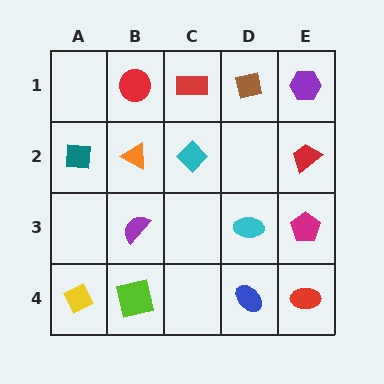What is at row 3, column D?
A cyan ellipse.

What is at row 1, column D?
A brown square.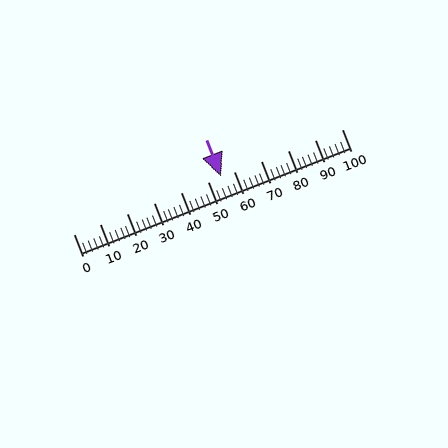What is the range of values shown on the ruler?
The ruler shows values from 0 to 100.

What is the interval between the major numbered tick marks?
The major tick marks are spaced 10 units apart.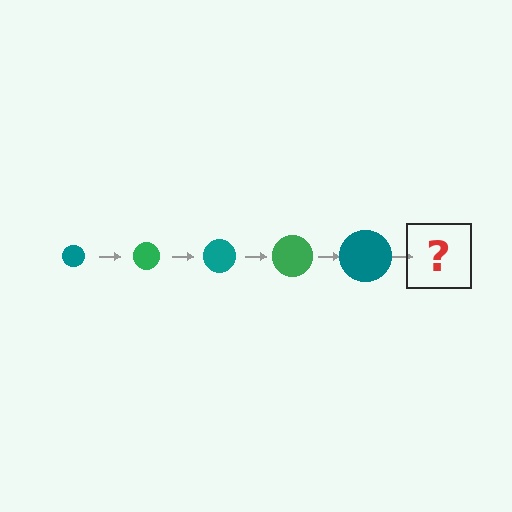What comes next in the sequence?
The next element should be a green circle, larger than the previous one.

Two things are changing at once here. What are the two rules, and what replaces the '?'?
The two rules are that the circle grows larger each step and the color cycles through teal and green. The '?' should be a green circle, larger than the previous one.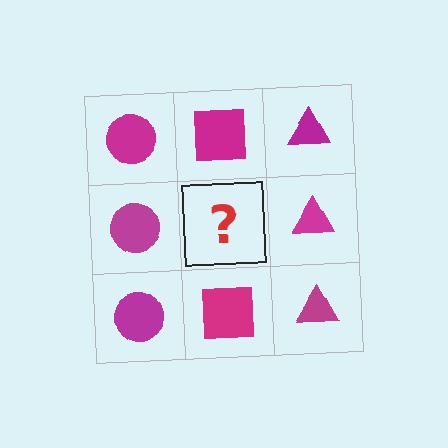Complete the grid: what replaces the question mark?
The question mark should be replaced with a magenta square.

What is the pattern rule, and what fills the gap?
The rule is that each column has a consistent shape. The gap should be filled with a magenta square.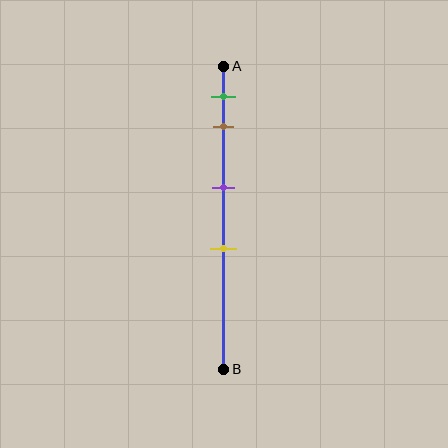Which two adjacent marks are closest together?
The green and brown marks are the closest adjacent pair.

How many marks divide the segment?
There are 4 marks dividing the segment.